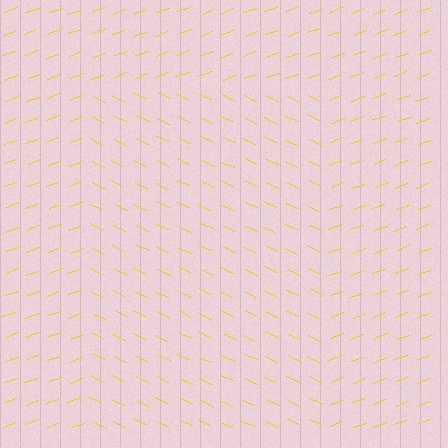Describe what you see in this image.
The image is filled with small yellow line segments. A rectangle region in the image has lines oriented differently from the surrounding lines, creating a visible texture boundary.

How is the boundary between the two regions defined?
The boundary is defined purely by a change in line orientation (approximately 45 degrees difference). All lines are the same color and thickness.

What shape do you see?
I see a rectangle.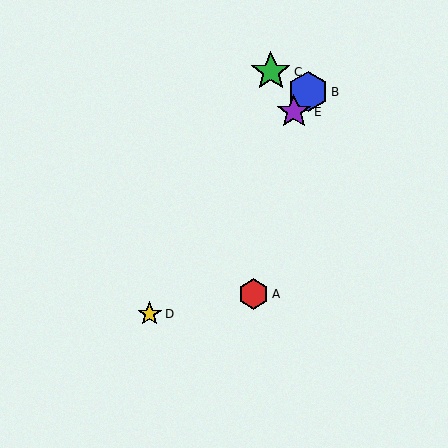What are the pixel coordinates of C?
Object C is at (271, 72).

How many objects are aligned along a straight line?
3 objects (B, D, E) are aligned along a straight line.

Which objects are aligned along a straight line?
Objects B, D, E are aligned along a straight line.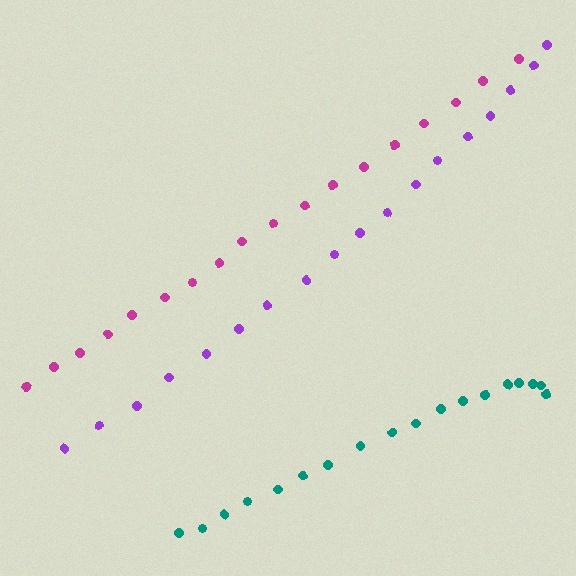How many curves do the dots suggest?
There are 3 distinct paths.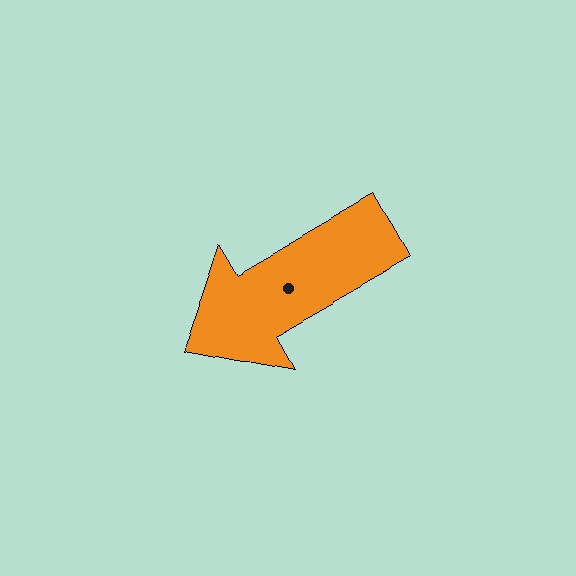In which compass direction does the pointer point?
Southwest.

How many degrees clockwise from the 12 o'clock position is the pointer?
Approximately 240 degrees.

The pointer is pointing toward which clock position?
Roughly 8 o'clock.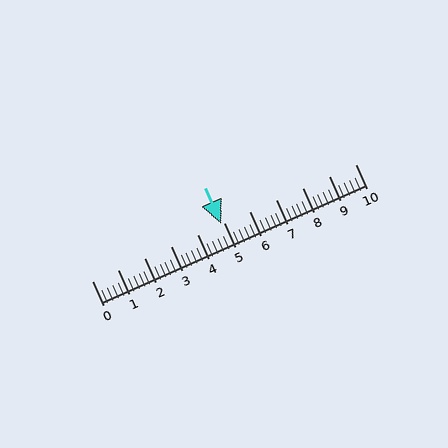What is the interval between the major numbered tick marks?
The major tick marks are spaced 1 units apart.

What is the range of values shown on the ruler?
The ruler shows values from 0 to 10.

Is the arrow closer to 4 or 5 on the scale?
The arrow is closer to 5.